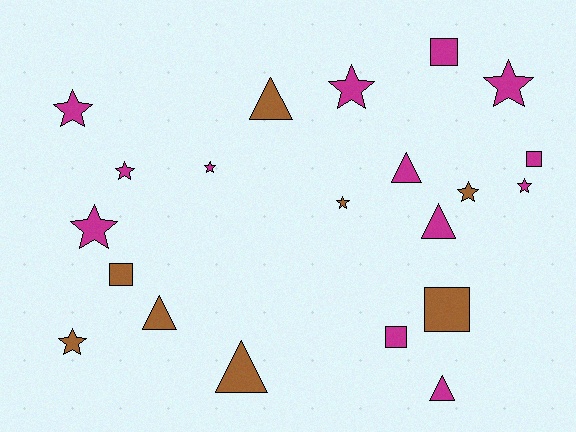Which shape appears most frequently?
Star, with 10 objects.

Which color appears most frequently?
Magenta, with 13 objects.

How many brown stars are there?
There are 3 brown stars.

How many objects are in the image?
There are 21 objects.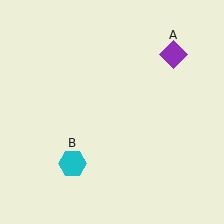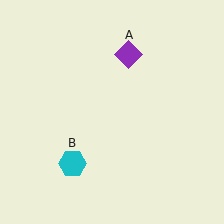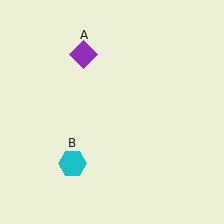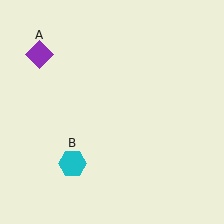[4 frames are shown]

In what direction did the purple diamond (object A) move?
The purple diamond (object A) moved left.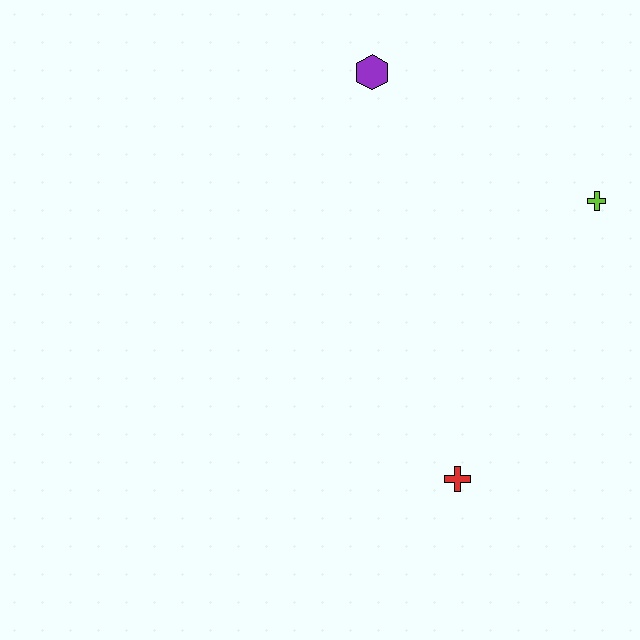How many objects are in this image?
There are 3 objects.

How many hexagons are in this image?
There is 1 hexagon.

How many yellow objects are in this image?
There are no yellow objects.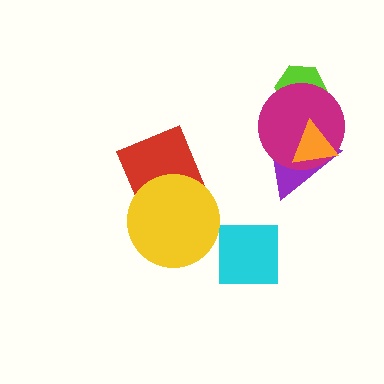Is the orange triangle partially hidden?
No, no other shape covers it.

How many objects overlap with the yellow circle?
1 object overlaps with the yellow circle.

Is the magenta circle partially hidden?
Yes, it is partially covered by another shape.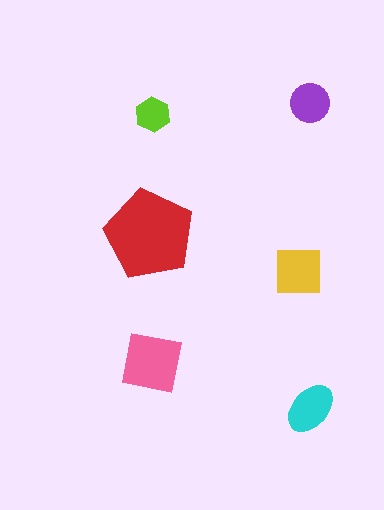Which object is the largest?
The red pentagon.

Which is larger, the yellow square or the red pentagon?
The red pentagon.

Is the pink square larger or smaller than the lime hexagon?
Larger.